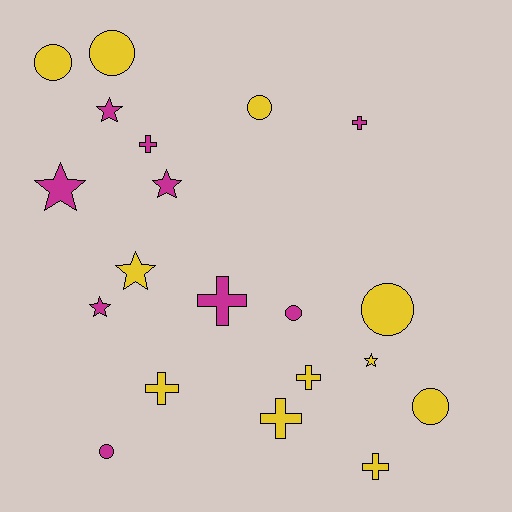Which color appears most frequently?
Yellow, with 11 objects.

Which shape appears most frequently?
Circle, with 7 objects.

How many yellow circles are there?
There are 5 yellow circles.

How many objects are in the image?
There are 20 objects.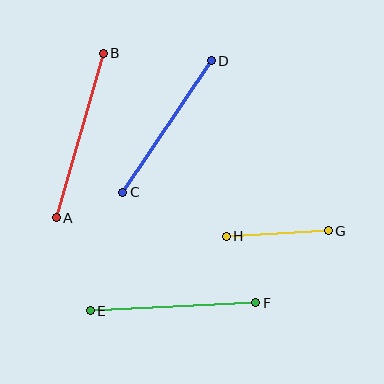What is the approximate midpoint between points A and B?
The midpoint is at approximately (80, 135) pixels.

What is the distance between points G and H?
The distance is approximately 102 pixels.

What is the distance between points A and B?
The distance is approximately 171 pixels.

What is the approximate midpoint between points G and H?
The midpoint is at approximately (277, 233) pixels.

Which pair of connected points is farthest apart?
Points A and B are farthest apart.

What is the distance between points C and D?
The distance is approximately 158 pixels.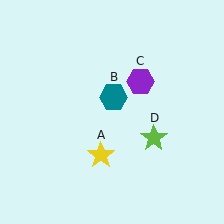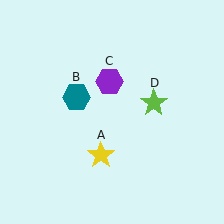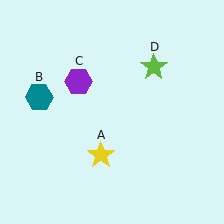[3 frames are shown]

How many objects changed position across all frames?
3 objects changed position: teal hexagon (object B), purple hexagon (object C), lime star (object D).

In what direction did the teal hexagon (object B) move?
The teal hexagon (object B) moved left.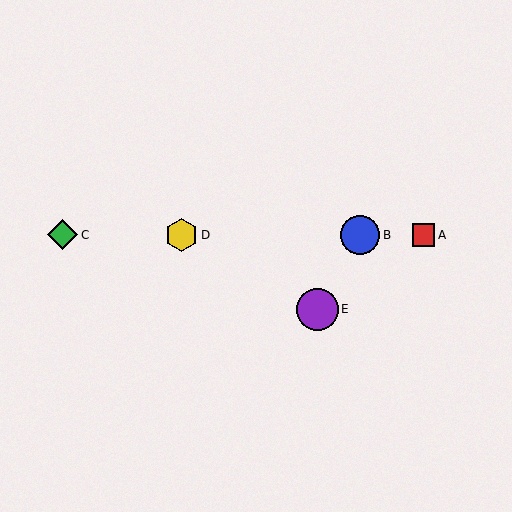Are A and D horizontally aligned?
Yes, both are at y≈235.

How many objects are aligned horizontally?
4 objects (A, B, C, D) are aligned horizontally.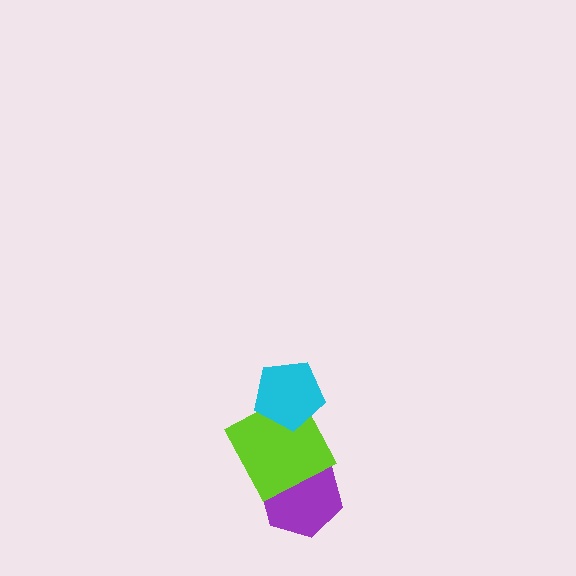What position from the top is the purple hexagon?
The purple hexagon is 3rd from the top.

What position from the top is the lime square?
The lime square is 2nd from the top.